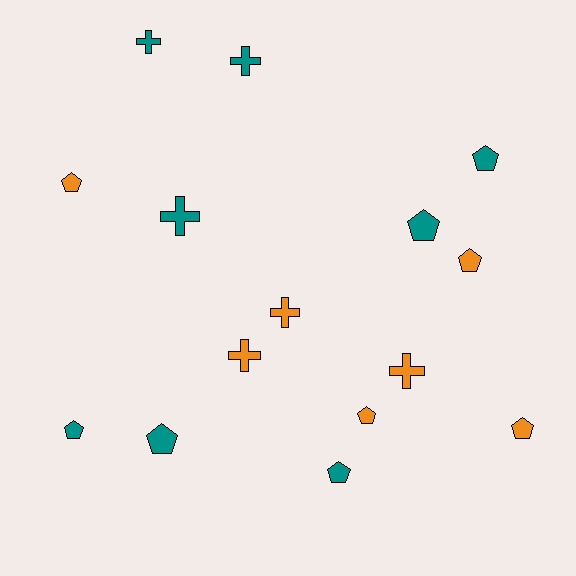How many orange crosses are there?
There are 3 orange crosses.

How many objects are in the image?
There are 15 objects.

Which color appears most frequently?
Teal, with 8 objects.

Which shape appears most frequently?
Pentagon, with 9 objects.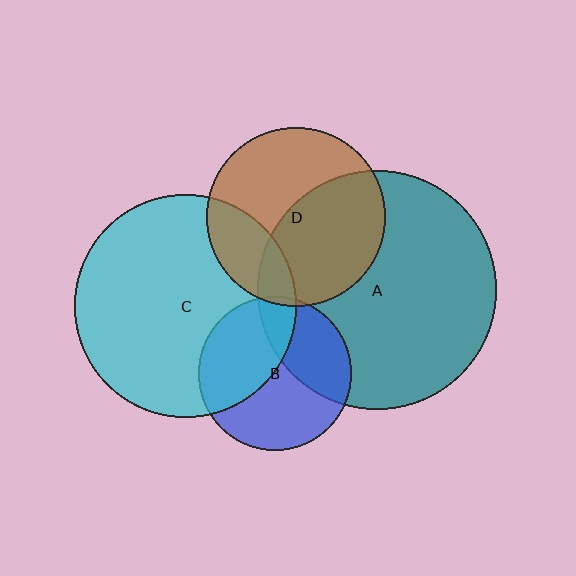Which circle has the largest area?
Circle A (teal).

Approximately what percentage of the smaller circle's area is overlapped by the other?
Approximately 10%.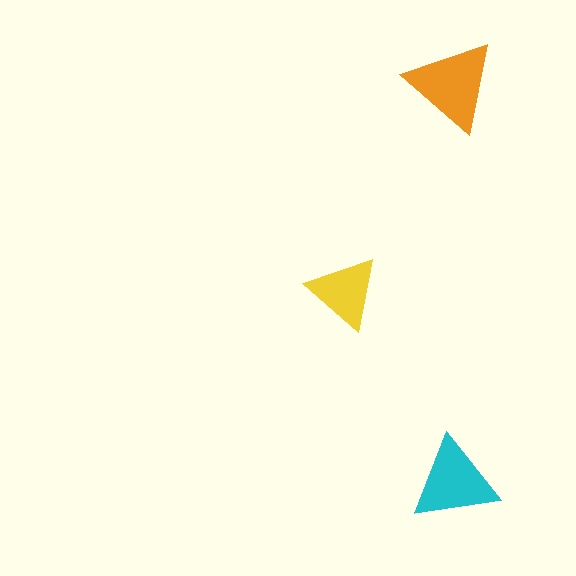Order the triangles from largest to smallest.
the orange one, the cyan one, the yellow one.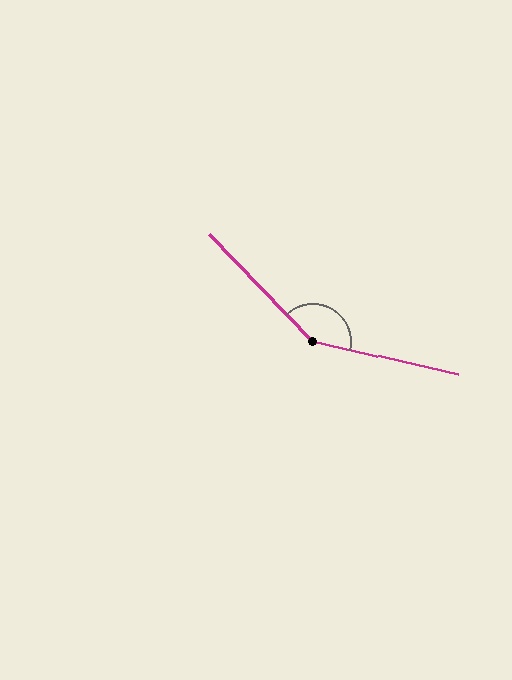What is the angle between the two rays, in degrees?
Approximately 147 degrees.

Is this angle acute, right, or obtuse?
It is obtuse.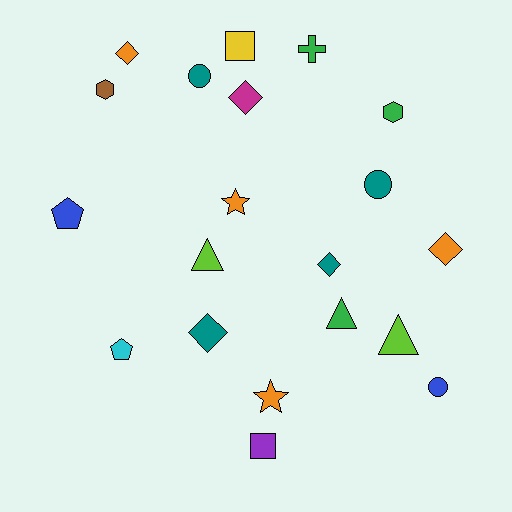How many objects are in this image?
There are 20 objects.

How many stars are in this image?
There are 2 stars.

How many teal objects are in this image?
There are 4 teal objects.